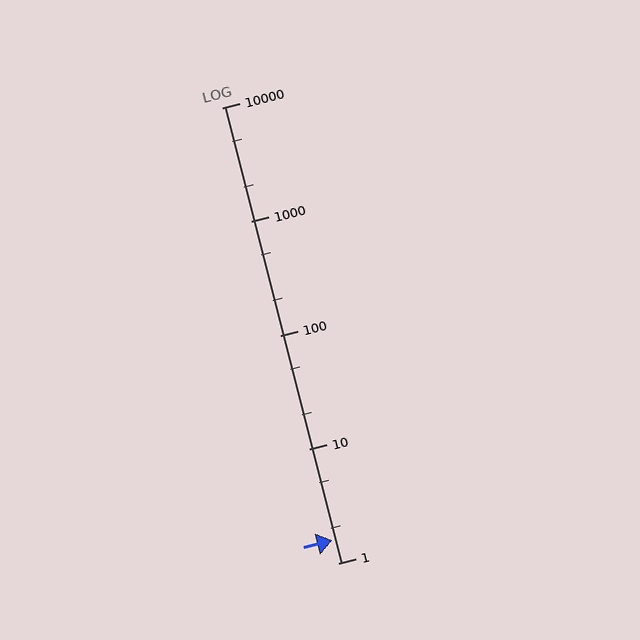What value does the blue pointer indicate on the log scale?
The pointer indicates approximately 1.6.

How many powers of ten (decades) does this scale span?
The scale spans 4 decades, from 1 to 10000.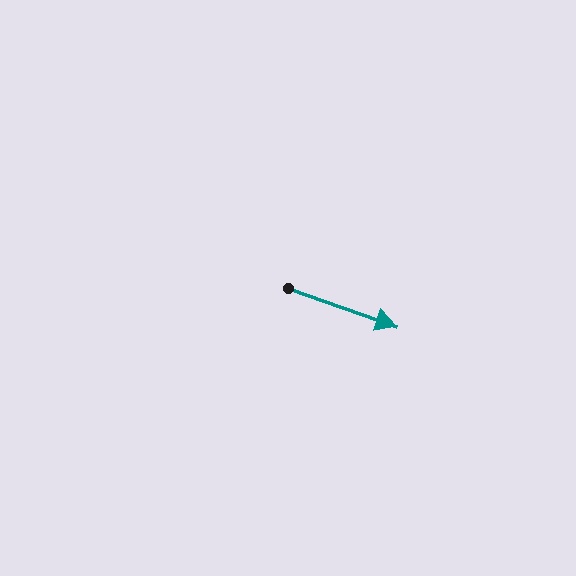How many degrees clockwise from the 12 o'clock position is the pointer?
Approximately 109 degrees.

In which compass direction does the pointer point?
East.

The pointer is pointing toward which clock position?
Roughly 4 o'clock.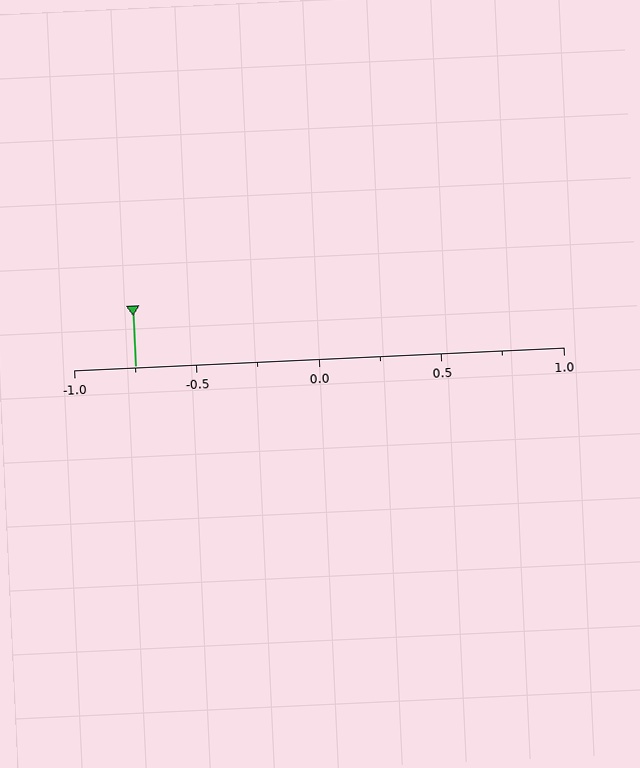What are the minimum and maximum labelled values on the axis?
The axis runs from -1.0 to 1.0.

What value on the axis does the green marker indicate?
The marker indicates approximately -0.75.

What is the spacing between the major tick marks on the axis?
The major ticks are spaced 0.5 apart.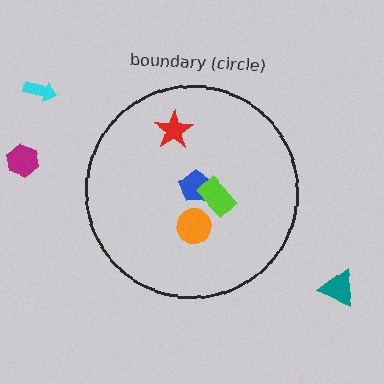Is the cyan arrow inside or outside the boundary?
Outside.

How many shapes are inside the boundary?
4 inside, 3 outside.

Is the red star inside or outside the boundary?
Inside.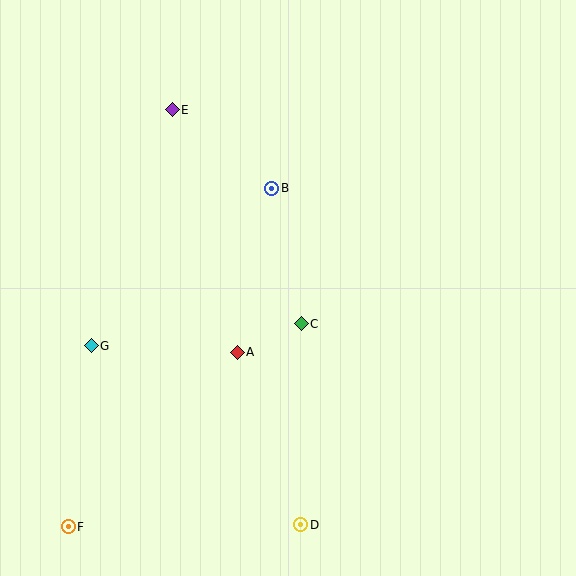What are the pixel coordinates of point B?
Point B is at (272, 188).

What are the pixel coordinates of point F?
Point F is at (68, 527).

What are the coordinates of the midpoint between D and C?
The midpoint between D and C is at (301, 424).